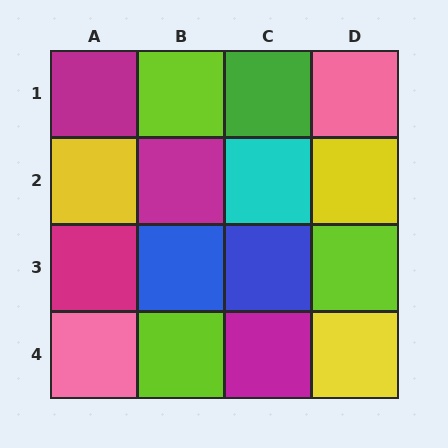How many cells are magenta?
4 cells are magenta.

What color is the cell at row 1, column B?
Lime.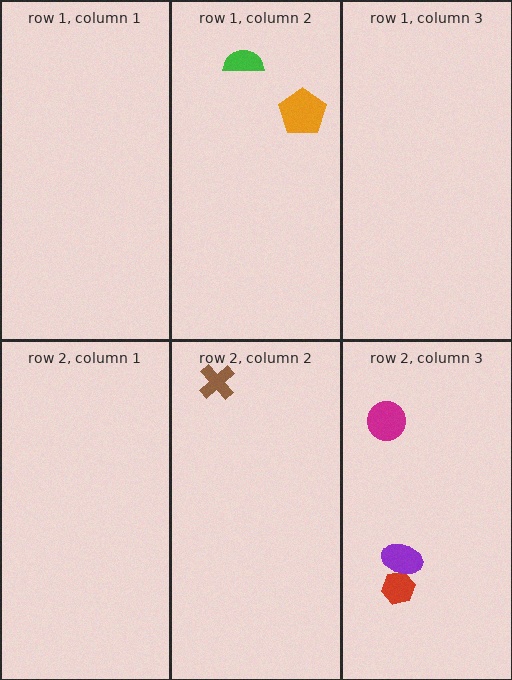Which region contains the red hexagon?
The row 2, column 3 region.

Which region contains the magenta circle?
The row 2, column 3 region.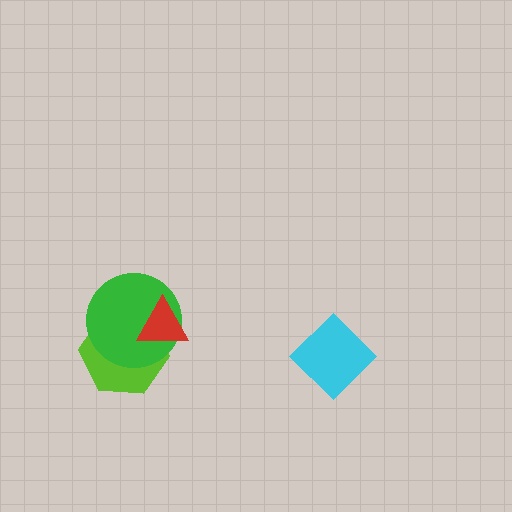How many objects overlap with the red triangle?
2 objects overlap with the red triangle.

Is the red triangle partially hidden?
No, no other shape covers it.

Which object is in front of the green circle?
The red triangle is in front of the green circle.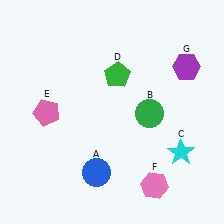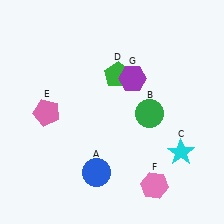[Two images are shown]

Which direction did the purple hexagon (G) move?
The purple hexagon (G) moved left.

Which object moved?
The purple hexagon (G) moved left.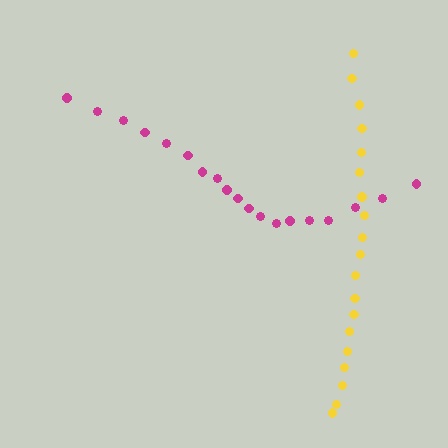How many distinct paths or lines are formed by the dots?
There are 2 distinct paths.